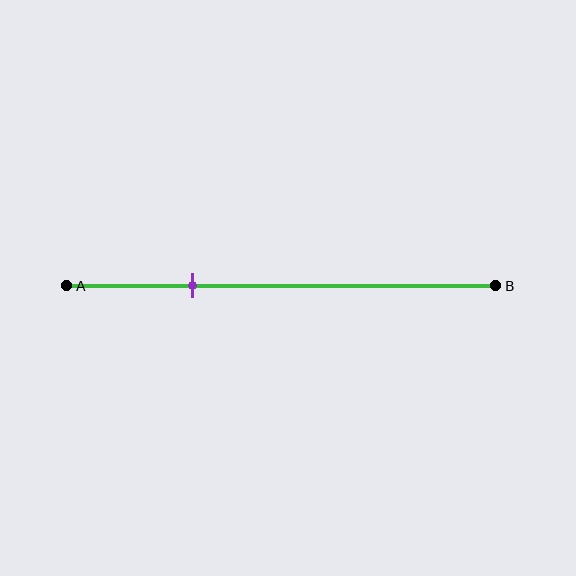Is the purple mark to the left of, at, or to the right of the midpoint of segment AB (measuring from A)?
The purple mark is to the left of the midpoint of segment AB.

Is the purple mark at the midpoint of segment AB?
No, the mark is at about 30% from A, not at the 50% midpoint.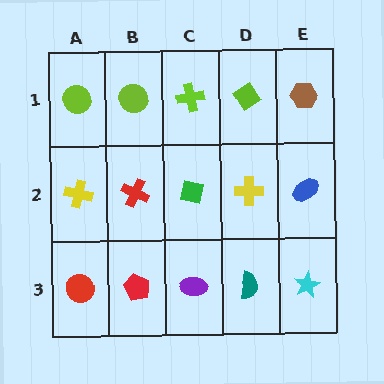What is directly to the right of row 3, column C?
A teal semicircle.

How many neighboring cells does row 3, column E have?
2.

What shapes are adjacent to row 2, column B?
A lime circle (row 1, column B), a red pentagon (row 3, column B), a yellow cross (row 2, column A), a green square (row 2, column C).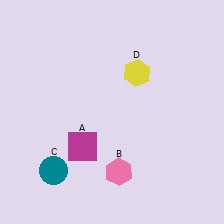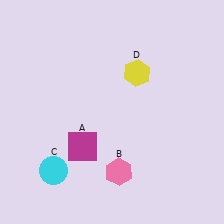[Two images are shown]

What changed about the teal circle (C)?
In Image 1, C is teal. In Image 2, it changed to cyan.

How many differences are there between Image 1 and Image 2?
There is 1 difference between the two images.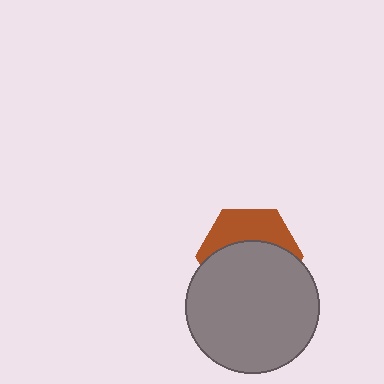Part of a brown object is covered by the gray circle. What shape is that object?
It is a hexagon.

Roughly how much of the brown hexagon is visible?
A small part of it is visible (roughly 38%).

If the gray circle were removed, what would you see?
You would see the complete brown hexagon.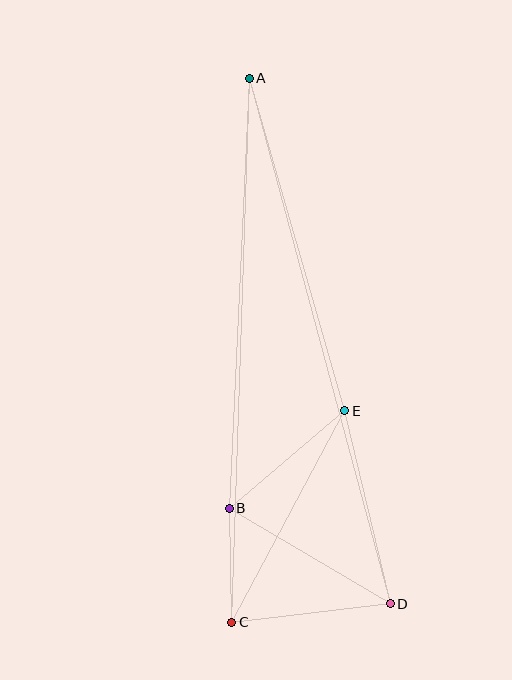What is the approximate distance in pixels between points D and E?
The distance between D and E is approximately 199 pixels.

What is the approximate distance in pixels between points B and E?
The distance between B and E is approximately 151 pixels.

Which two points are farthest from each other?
Points A and D are farthest from each other.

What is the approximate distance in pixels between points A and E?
The distance between A and E is approximately 346 pixels.